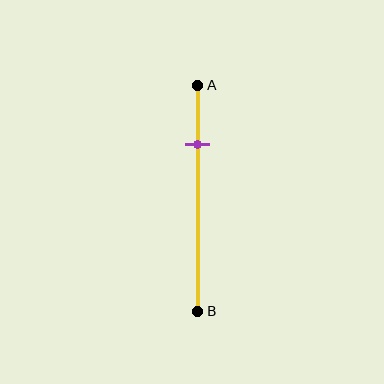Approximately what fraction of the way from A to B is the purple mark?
The purple mark is approximately 25% of the way from A to B.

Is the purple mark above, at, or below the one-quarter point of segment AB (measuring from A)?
The purple mark is approximately at the one-quarter point of segment AB.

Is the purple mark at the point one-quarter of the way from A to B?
Yes, the mark is approximately at the one-quarter point.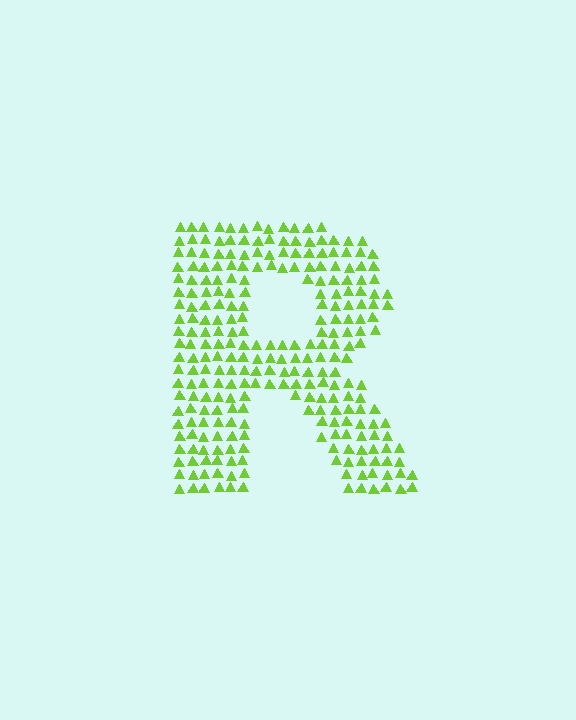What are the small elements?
The small elements are triangles.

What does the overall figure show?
The overall figure shows the letter R.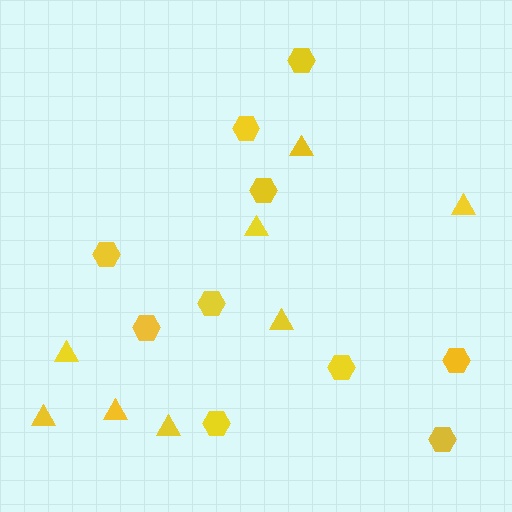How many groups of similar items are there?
There are 2 groups: one group of triangles (8) and one group of hexagons (10).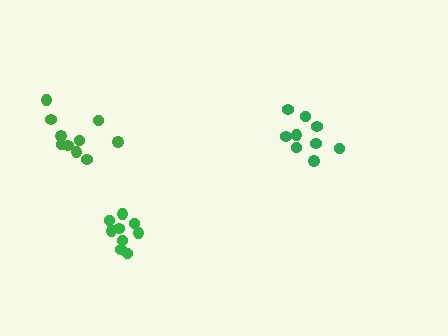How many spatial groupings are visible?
There are 3 spatial groupings.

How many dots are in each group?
Group 1: 9 dots, Group 2: 10 dots, Group 3: 9 dots (28 total).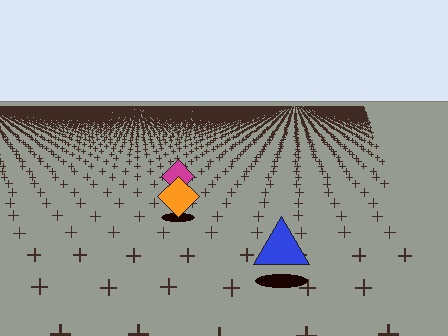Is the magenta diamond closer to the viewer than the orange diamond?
No. The orange diamond is closer — you can tell from the texture gradient: the ground texture is coarser near it.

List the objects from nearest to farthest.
From nearest to farthest: the blue triangle, the orange diamond, the magenta diamond.